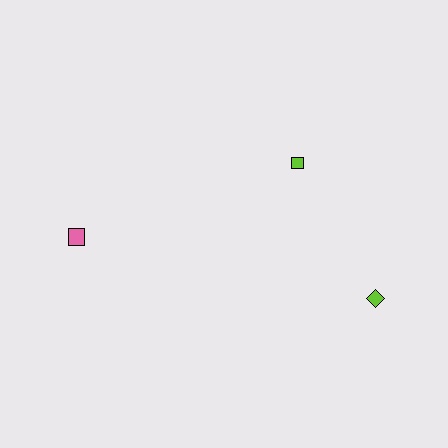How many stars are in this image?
There are no stars.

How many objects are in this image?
There are 3 objects.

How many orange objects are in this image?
There are no orange objects.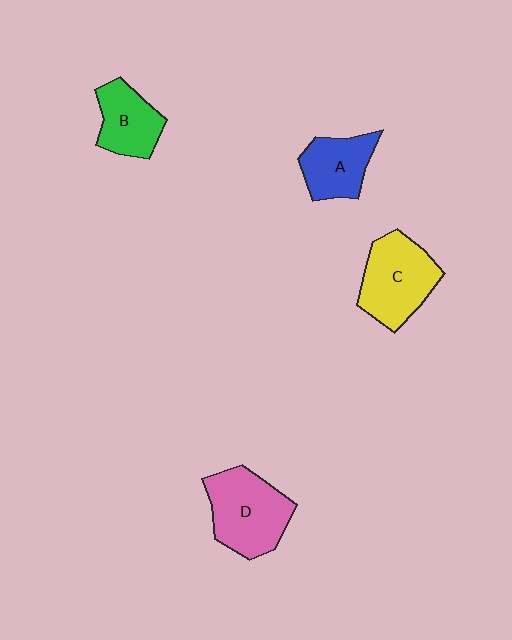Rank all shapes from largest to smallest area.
From largest to smallest: D (pink), C (yellow), A (blue), B (green).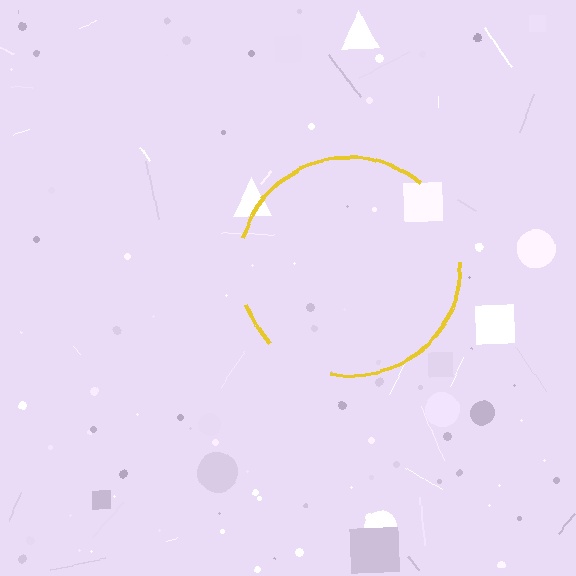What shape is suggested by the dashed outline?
The dashed outline suggests a circle.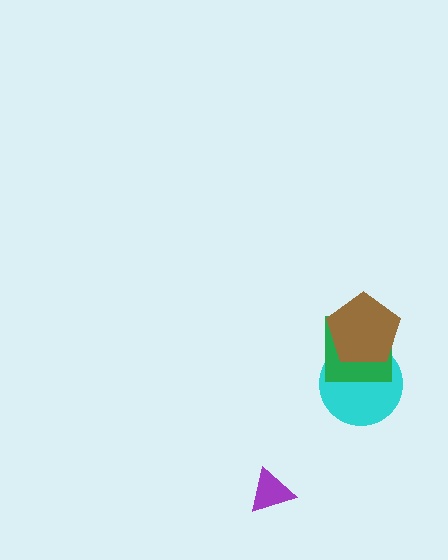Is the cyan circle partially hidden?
Yes, it is partially covered by another shape.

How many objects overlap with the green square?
2 objects overlap with the green square.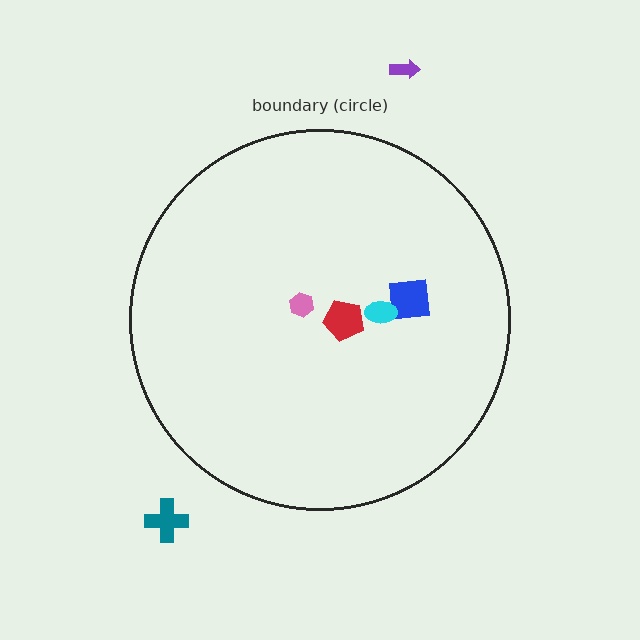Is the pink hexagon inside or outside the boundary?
Inside.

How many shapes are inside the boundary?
4 inside, 2 outside.